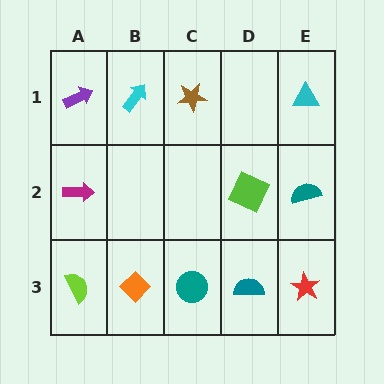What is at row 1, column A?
A purple arrow.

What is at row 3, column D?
A teal semicircle.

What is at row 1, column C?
A brown star.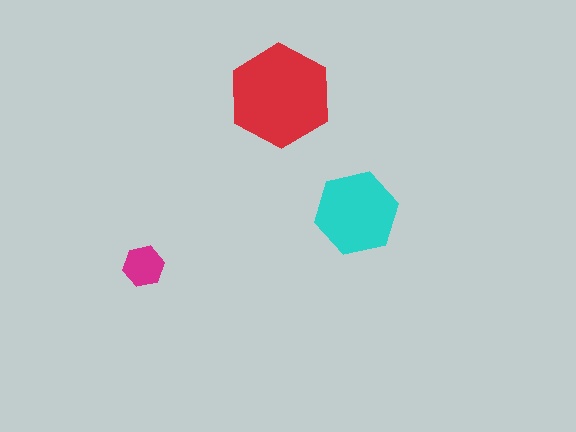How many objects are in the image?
There are 3 objects in the image.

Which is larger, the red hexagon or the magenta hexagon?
The red one.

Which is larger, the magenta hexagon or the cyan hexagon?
The cyan one.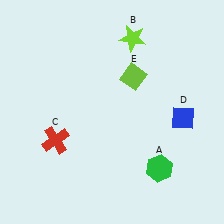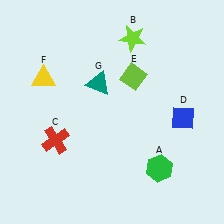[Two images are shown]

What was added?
A yellow triangle (F), a teal triangle (G) were added in Image 2.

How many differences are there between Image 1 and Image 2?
There are 2 differences between the two images.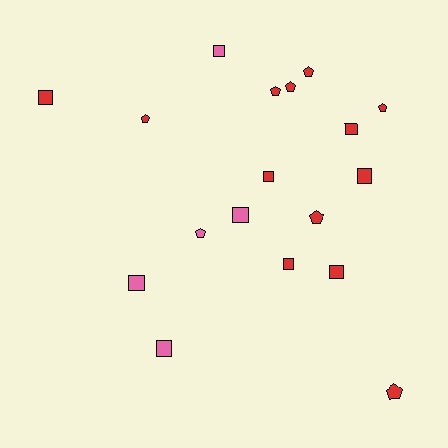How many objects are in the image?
There are 18 objects.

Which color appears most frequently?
Red, with 13 objects.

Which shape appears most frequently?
Square, with 10 objects.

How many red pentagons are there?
There are 7 red pentagons.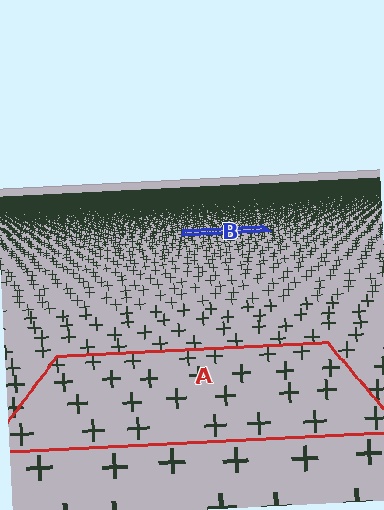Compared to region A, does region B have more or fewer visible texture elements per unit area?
Region B has more texture elements per unit area — they are packed more densely because it is farther away.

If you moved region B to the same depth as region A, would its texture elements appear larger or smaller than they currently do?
They would appear larger. At a closer depth, the same texture elements are projected at a bigger on-screen size.